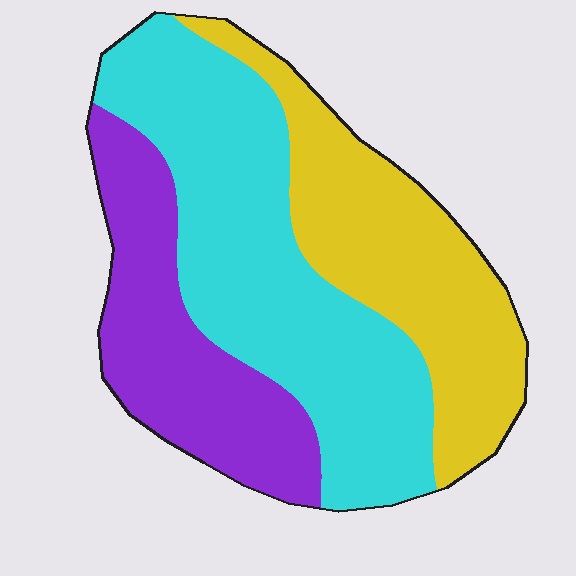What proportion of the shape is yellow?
Yellow takes up between a sixth and a third of the shape.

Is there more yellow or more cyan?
Cyan.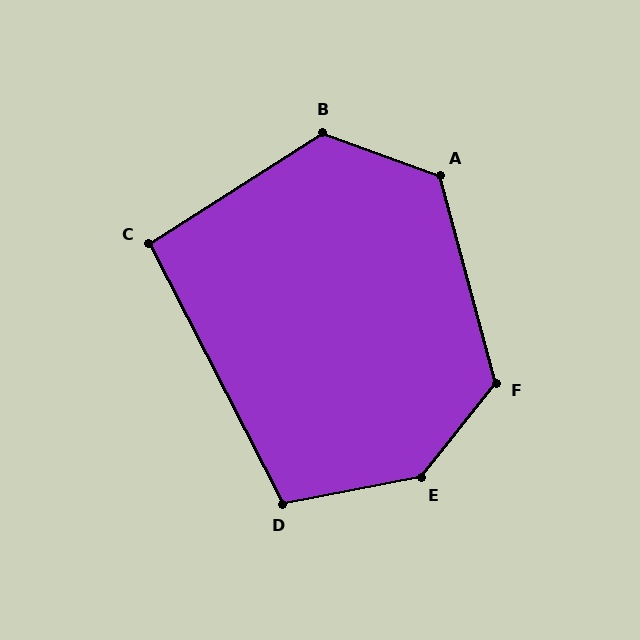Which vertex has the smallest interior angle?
C, at approximately 95 degrees.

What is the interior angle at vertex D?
Approximately 107 degrees (obtuse).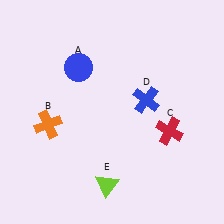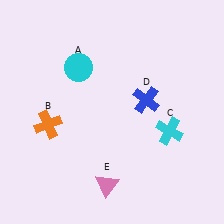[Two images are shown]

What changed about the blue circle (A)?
In Image 1, A is blue. In Image 2, it changed to cyan.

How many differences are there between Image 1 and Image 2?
There are 3 differences between the two images.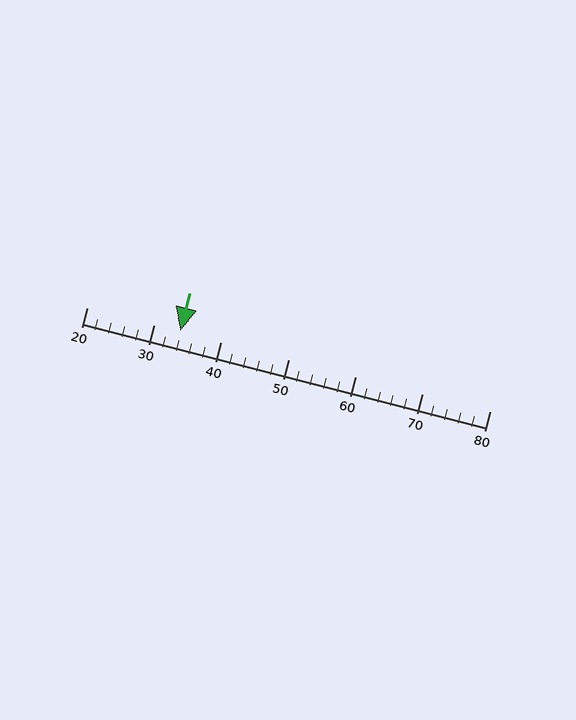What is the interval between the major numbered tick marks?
The major tick marks are spaced 10 units apart.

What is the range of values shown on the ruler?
The ruler shows values from 20 to 80.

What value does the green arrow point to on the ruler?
The green arrow points to approximately 34.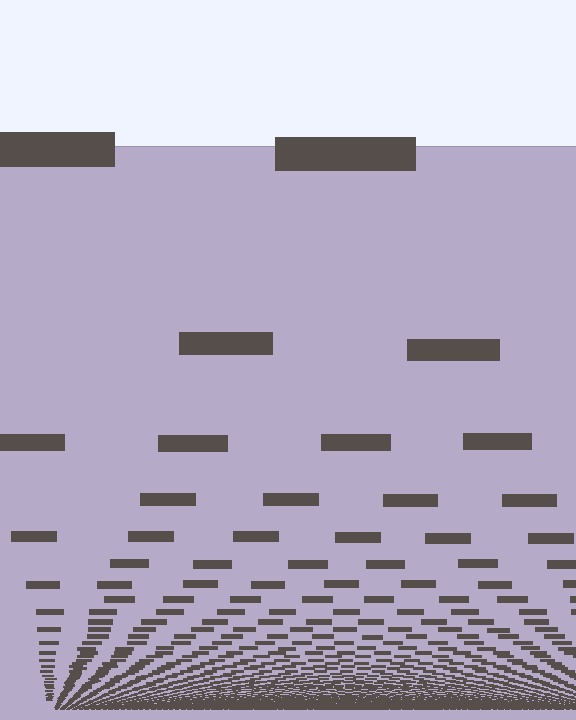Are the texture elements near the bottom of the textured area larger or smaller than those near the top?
Smaller. The gradient is inverted — elements near the bottom are smaller and denser.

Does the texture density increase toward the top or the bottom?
Density increases toward the bottom.